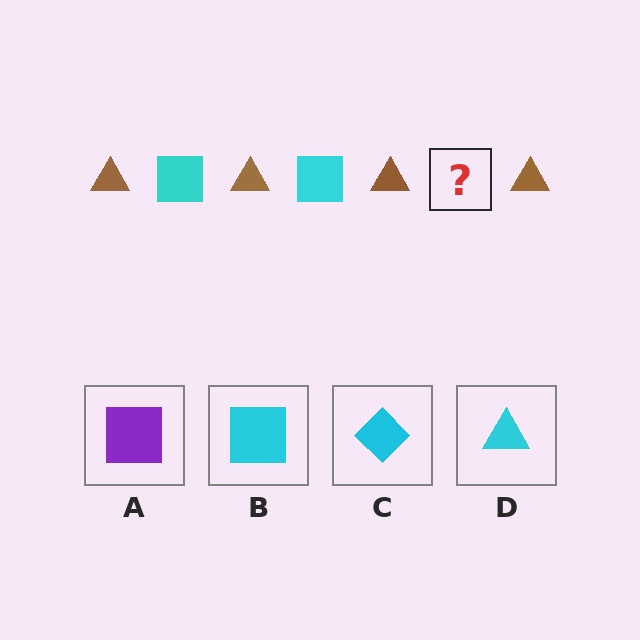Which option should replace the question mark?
Option B.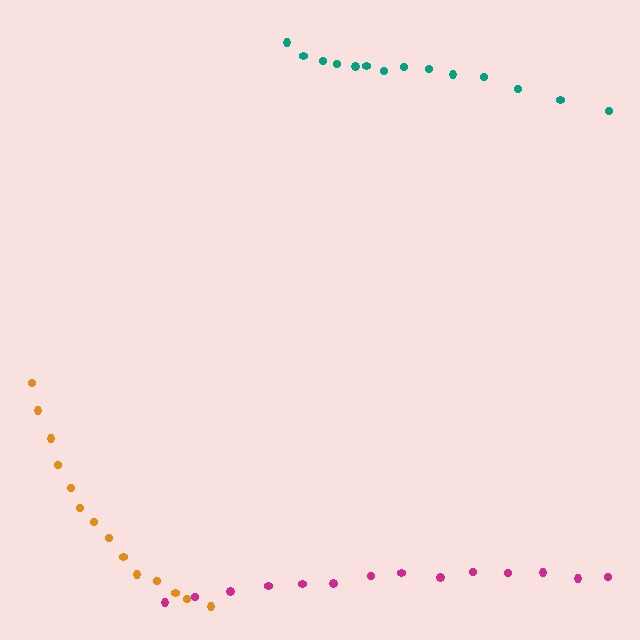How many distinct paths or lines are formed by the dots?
There are 3 distinct paths.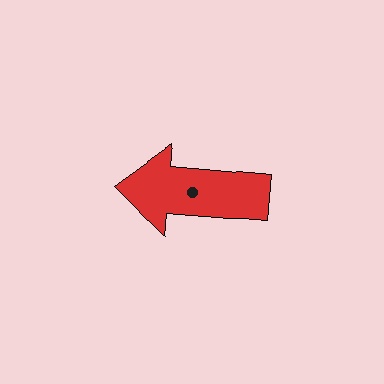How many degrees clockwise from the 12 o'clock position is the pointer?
Approximately 275 degrees.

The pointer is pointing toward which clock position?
Roughly 9 o'clock.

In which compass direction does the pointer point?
West.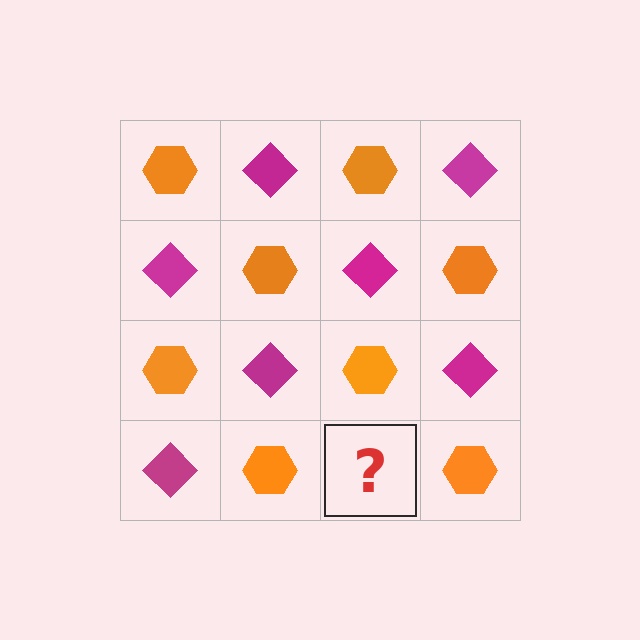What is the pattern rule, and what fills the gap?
The rule is that it alternates orange hexagon and magenta diamond in a checkerboard pattern. The gap should be filled with a magenta diamond.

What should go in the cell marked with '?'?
The missing cell should contain a magenta diamond.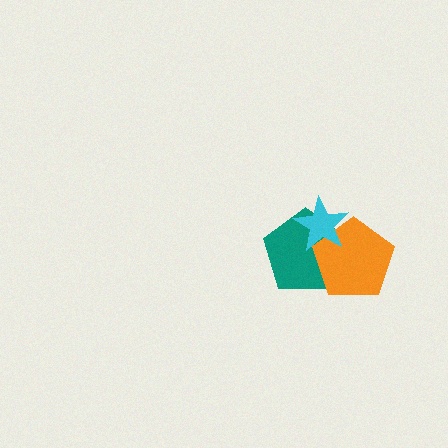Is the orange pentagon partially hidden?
Yes, it is partially covered by another shape.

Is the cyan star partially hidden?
No, no other shape covers it.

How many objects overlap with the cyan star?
2 objects overlap with the cyan star.